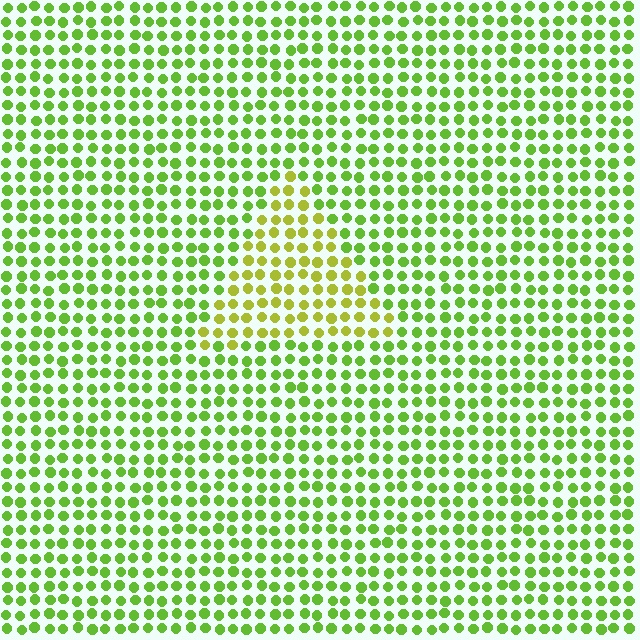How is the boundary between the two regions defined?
The boundary is defined purely by a slight shift in hue (about 30 degrees). Spacing, size, and orientation are identical on both sides.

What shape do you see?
I see a triangle.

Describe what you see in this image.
The image is filled with small lime elements in a uniform arrangement. A triangle-shaped region is visible where the elements are tinted to a slightly different hue, forming a subtle color boundary.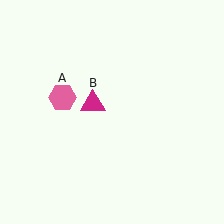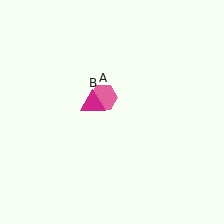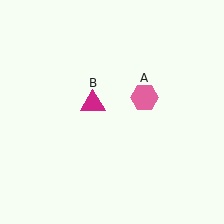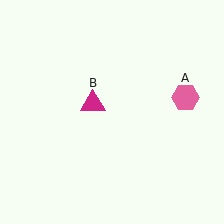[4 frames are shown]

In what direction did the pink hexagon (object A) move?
The pink hexagon (object A) moved right.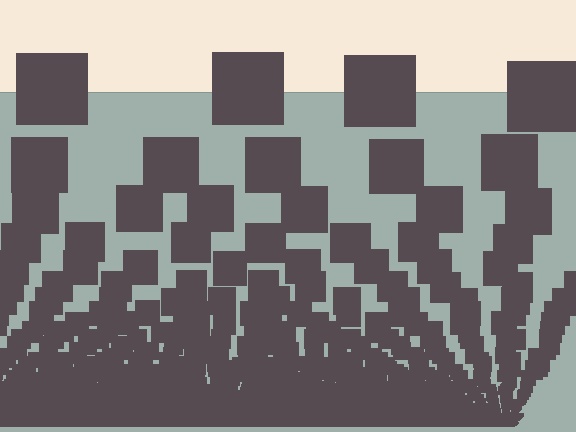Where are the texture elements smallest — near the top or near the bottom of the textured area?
Near the bottom.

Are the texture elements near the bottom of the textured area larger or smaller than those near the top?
Smaller. The gradient is inverted — elements near the bottom are smaller and denser.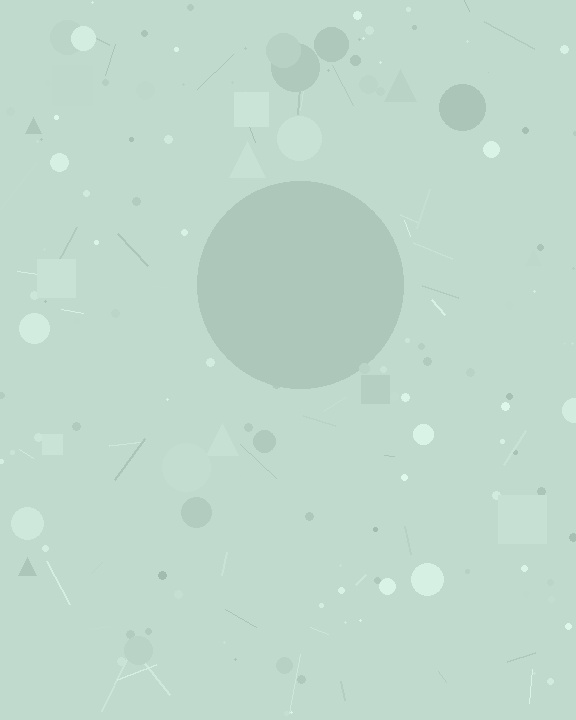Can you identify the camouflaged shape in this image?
The camouflaged shape is a circle.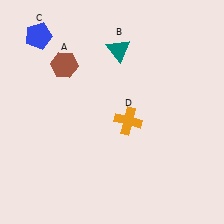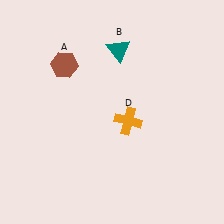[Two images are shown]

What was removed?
The blue pentagon (C) was removed in Image 2.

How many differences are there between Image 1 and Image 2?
There is 1 difference between the two images.